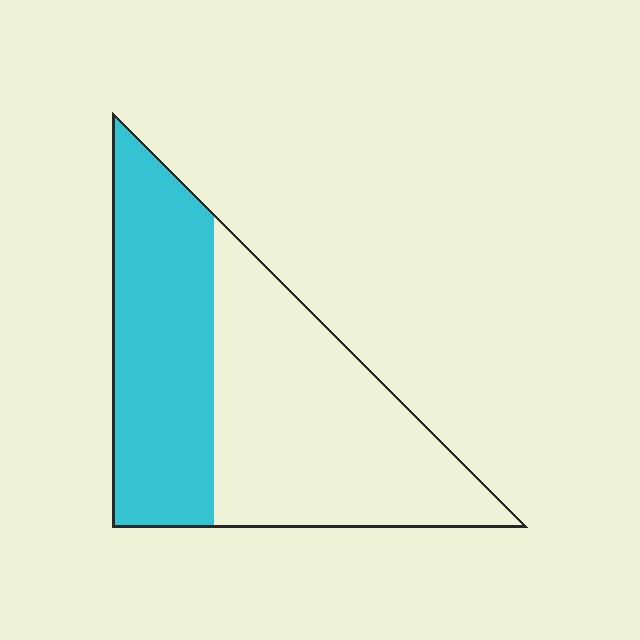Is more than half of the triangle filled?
No.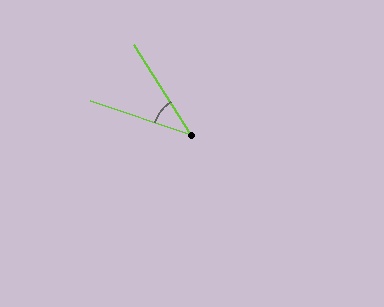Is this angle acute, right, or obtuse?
It is acute.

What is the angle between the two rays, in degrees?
Approximately 39 degrees.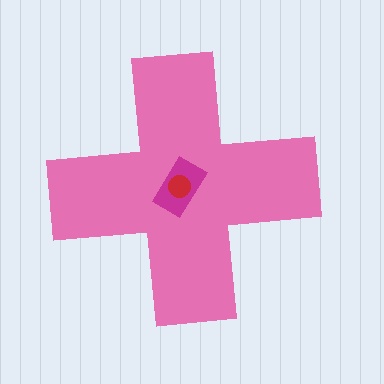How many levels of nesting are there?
3.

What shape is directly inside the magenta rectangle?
The red circle.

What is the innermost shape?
The red circle.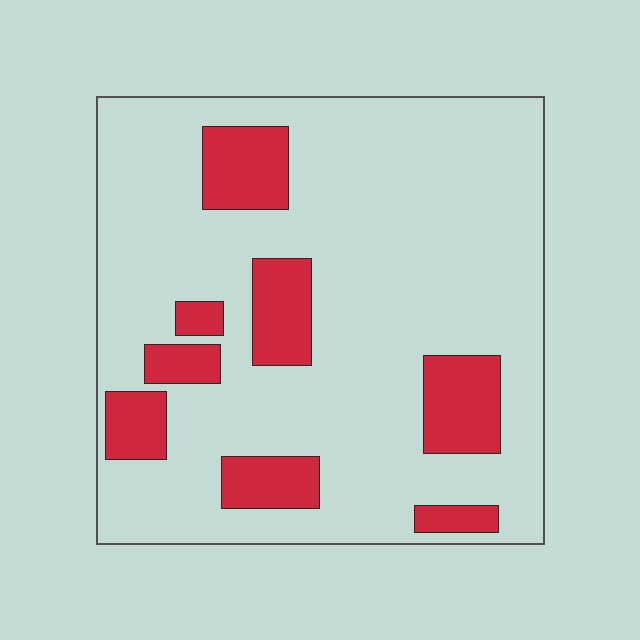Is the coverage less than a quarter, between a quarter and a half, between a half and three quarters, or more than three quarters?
Less than a quarter.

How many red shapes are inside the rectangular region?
8.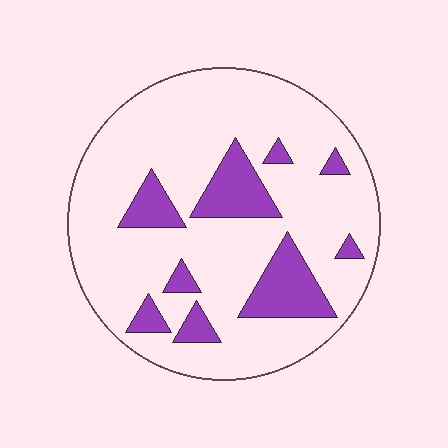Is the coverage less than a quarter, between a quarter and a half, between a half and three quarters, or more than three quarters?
Less than a quarter.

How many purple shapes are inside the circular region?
9.